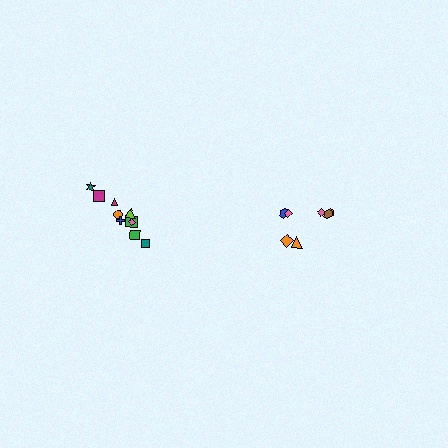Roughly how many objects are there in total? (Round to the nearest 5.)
Roughly 15 objects in total.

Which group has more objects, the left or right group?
The left group.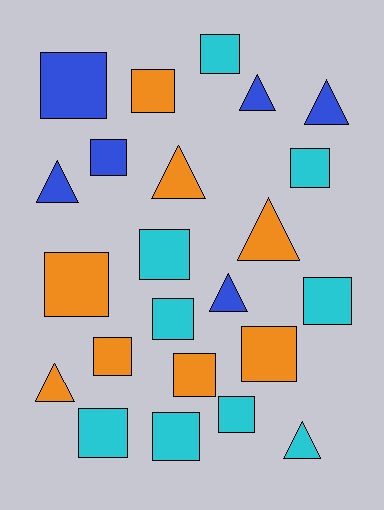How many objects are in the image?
There are 23 objects.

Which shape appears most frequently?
Square, with 15 objects.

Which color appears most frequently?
Cyan, with 9 objects.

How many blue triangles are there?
There are 4 blue triangles.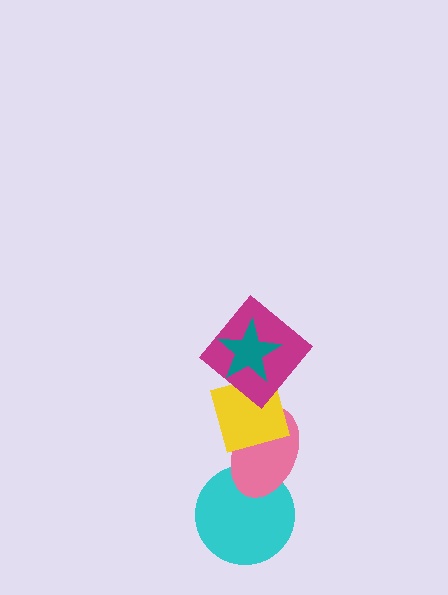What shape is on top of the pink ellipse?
The yellow diamond is on top of the pink ellipse.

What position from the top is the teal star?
The teal star is 1st from the top.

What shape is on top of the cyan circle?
The pink ellipse is on top of the cyan circle.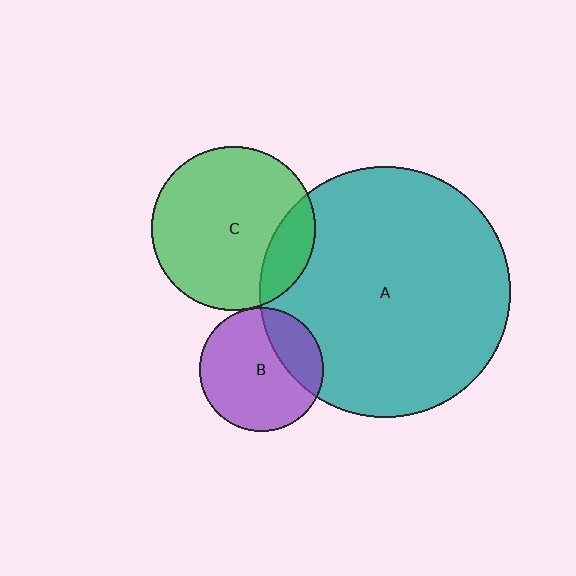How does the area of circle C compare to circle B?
Approximately 1.8 times.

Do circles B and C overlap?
Yes.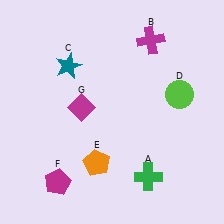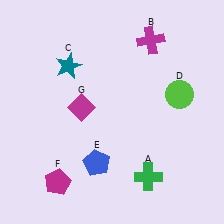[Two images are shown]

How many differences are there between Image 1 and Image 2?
There is 1 difference between the two images.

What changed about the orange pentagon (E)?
In Image 1, E is orange. In Image 2, it changed to blue.